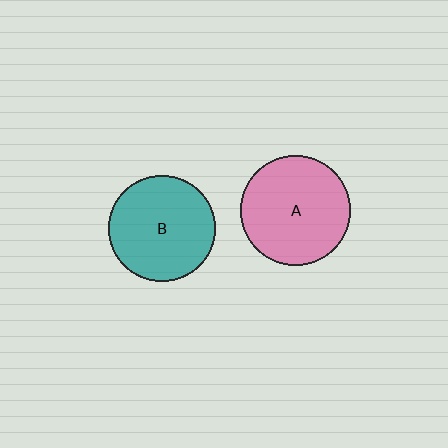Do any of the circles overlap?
No, none of the circles overlap.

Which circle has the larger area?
Circle A (pink).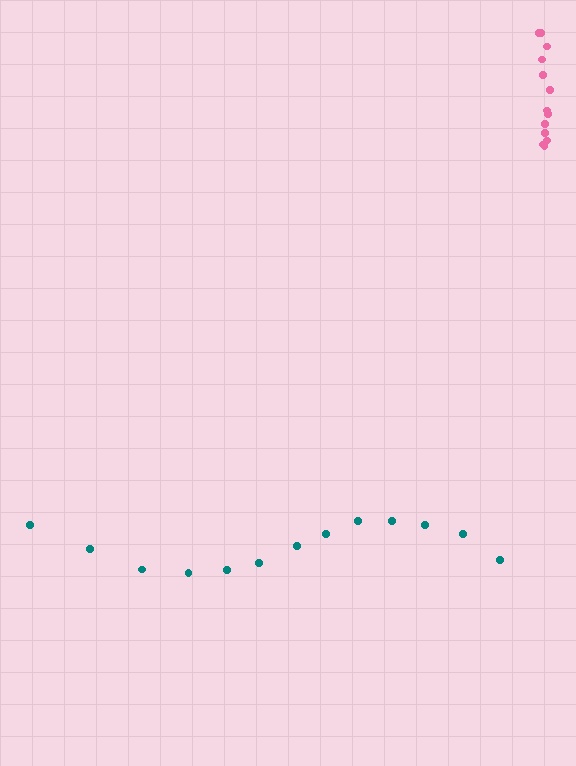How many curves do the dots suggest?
There are 2 distinct paths.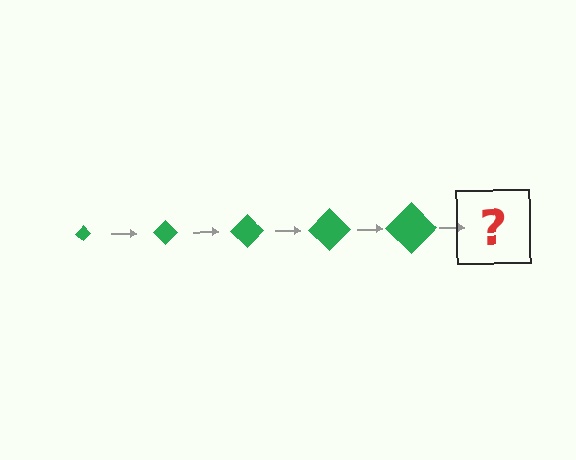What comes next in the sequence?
The next element should be a green diamond, larger than the previous one.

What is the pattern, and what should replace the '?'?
The pattern is that the diamond gets progressively larger each step. The '?' should be a green diamond, larger than the previous one.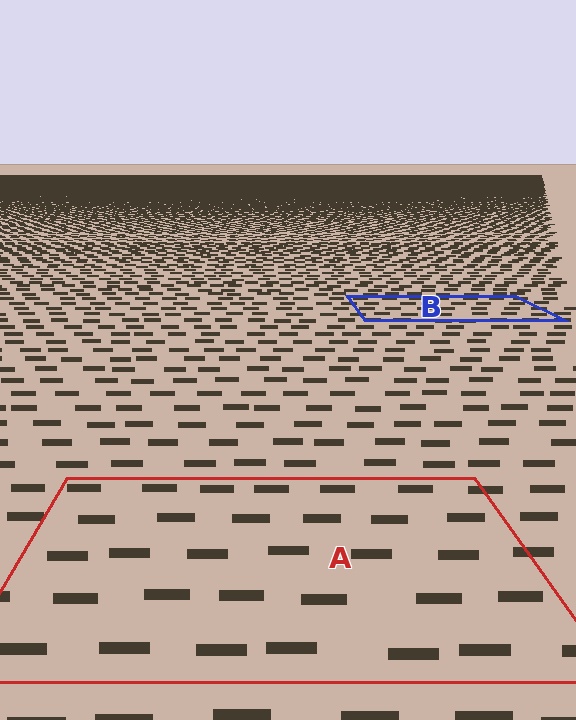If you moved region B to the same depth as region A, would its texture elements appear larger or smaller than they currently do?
They would appear larger. At a closer depth, the same texture elements are projected at a bigger on-screen size.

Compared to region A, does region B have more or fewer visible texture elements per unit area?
Region B has more texture elements per unit area — they are packed more densely because it is farther away.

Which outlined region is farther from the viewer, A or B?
Region B is farther from the viewer — the texture elements inside it appear smaller and more densely packed.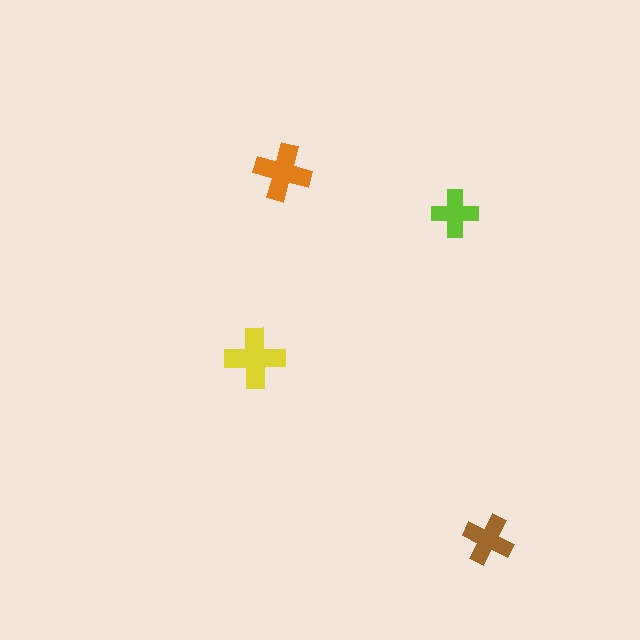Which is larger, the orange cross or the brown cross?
The orange one.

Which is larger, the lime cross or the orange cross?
The orange one.